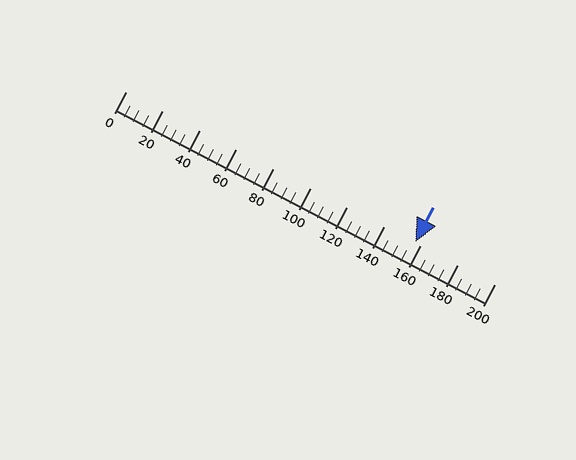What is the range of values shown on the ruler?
The ruler shows values from 0 to 200.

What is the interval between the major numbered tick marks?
The major tick marks are spaced 20 units apart.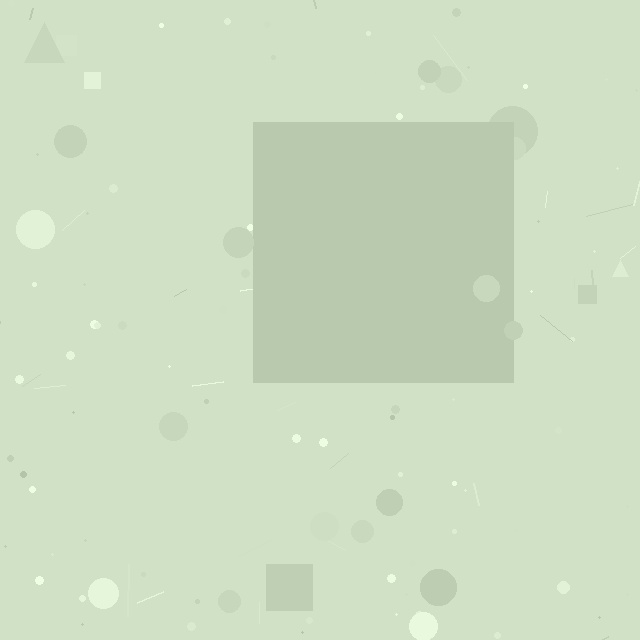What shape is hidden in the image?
A square is hidden in the image.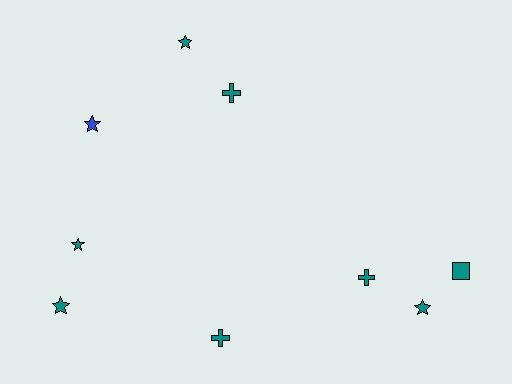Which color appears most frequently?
Teal, with 8 objects.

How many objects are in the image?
There are 9 objects.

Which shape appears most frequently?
Star, with 5 objects.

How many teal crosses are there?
There are 3 teal crosses.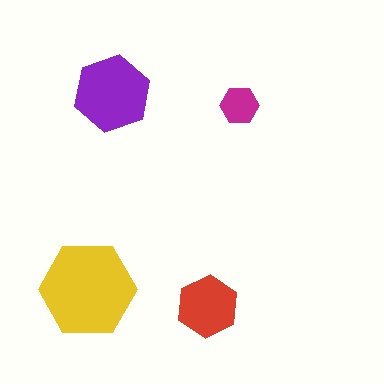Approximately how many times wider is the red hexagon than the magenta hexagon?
About 1.5 times wider.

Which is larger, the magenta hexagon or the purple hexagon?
The purple one.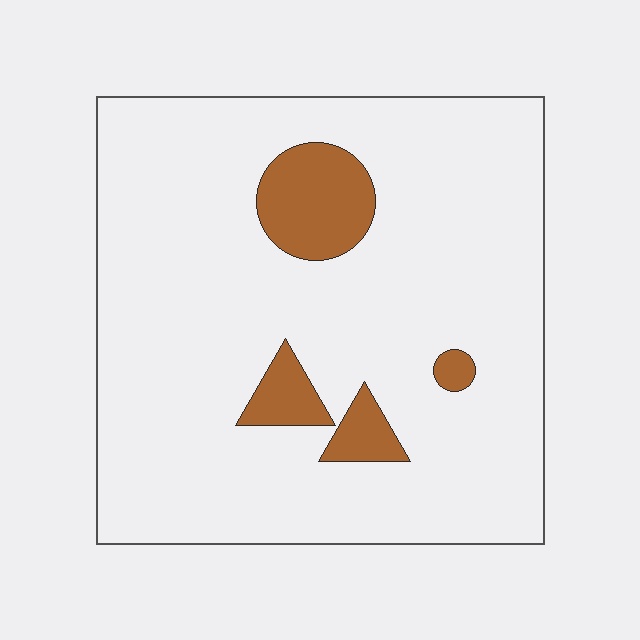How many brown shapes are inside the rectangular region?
4.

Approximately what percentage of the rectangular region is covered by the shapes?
Approximately 10%.